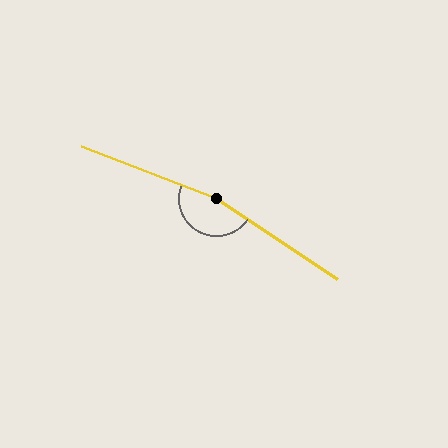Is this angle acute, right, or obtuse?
It is obtuse.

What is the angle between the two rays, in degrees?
Approximately 167 degrees.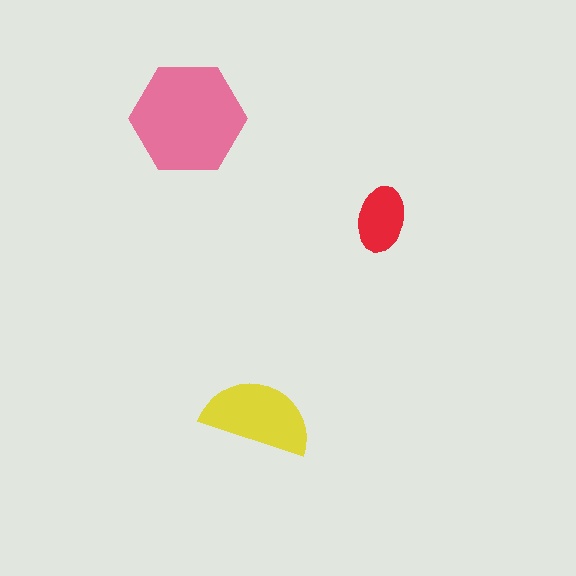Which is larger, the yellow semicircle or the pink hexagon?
The pink hexagon.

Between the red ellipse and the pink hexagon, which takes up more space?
The pink hexagon.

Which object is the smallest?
The red ellipse.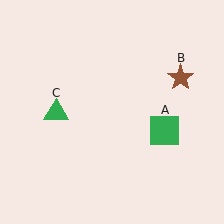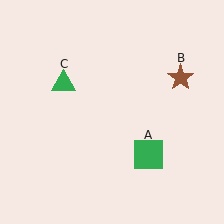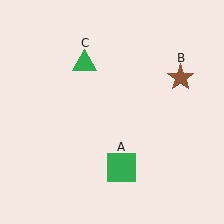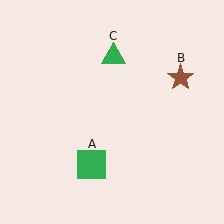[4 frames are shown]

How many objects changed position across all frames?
2 objects changed position: green square (object A), green triangle (object C).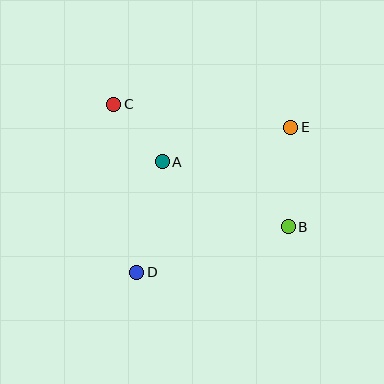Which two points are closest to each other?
Points A and C are closest to each other.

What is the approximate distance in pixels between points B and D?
The distance between B and D is approximately 158 pixels.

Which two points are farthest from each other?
Points B and C are farthest from each other.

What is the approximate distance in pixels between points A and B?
The distance between A and B is approximately 142 pixels.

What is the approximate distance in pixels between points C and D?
The distance between C and D is approximately 170 pixels.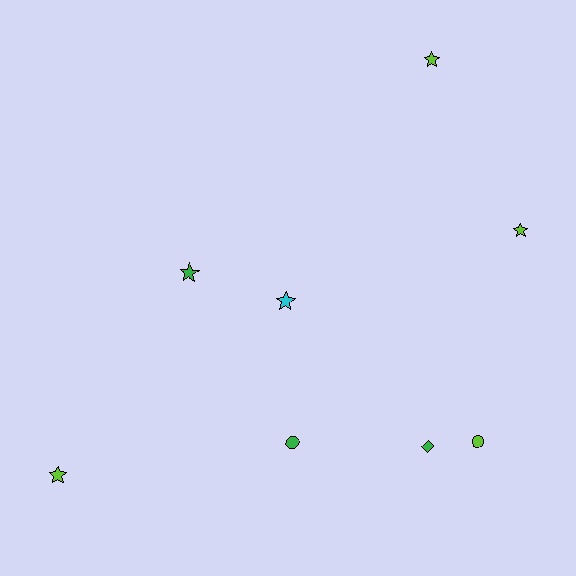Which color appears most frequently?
Lime, with 4 objects.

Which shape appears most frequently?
Star, with 5 objects.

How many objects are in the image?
There are 8 objects.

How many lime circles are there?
There is 1 lime circle.